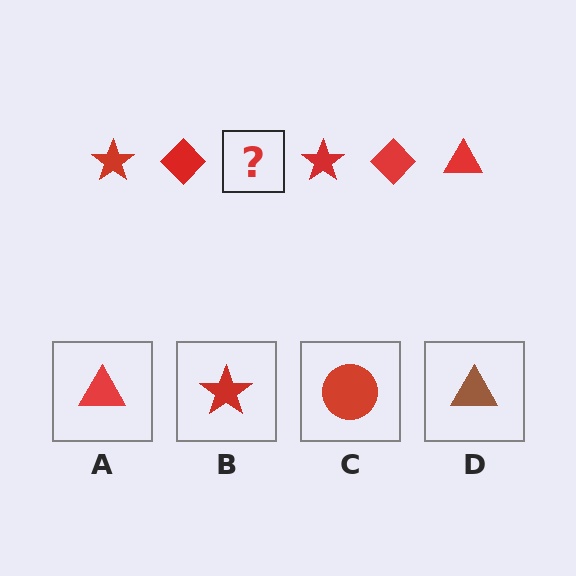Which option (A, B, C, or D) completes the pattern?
A.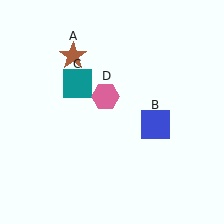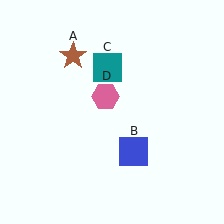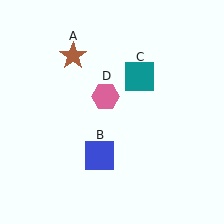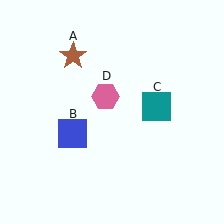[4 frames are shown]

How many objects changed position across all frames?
2 objects changed position: blue square (object B), teal square (object C).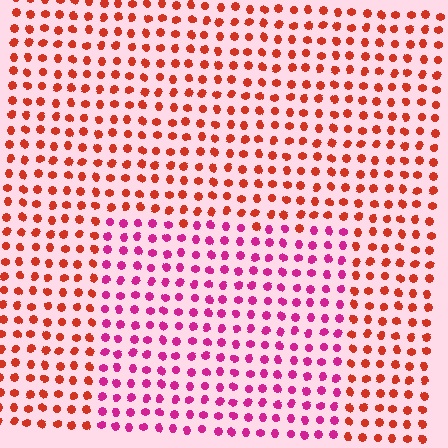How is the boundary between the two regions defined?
The boundary is defined purely by a slight shift in hue (about 46 degrees). Spacing, size, and orientation are identical on both sides.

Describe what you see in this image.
The image is filled with small red elements in a uniform arrangement. A rectangle-shaped region is visible where the elements are tinted to a slightly different hue, forming a subtle color boundary.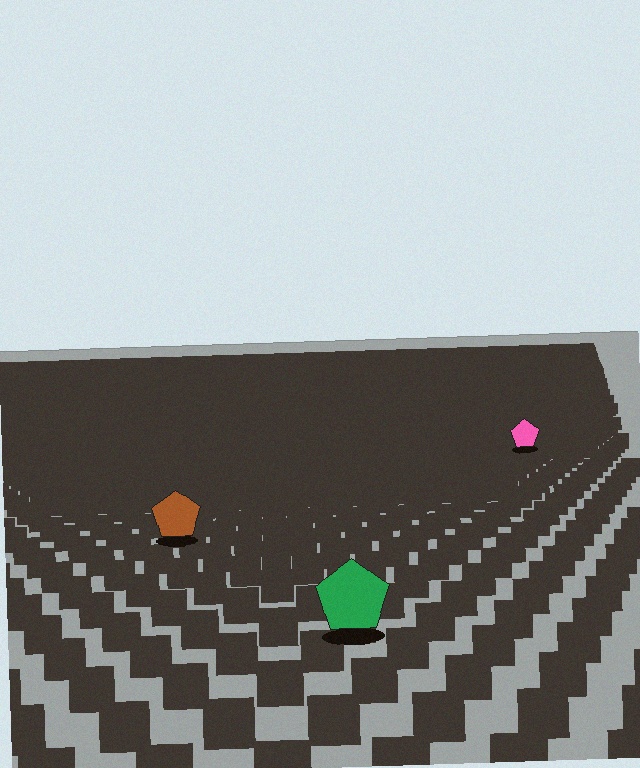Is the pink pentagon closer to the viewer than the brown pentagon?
No. The brown pentagon is closer — you can tell from the texture gradient: the ground texture is coarser near it.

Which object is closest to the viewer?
The green pentagon is closest. The texture marks near it are larger and more spread out.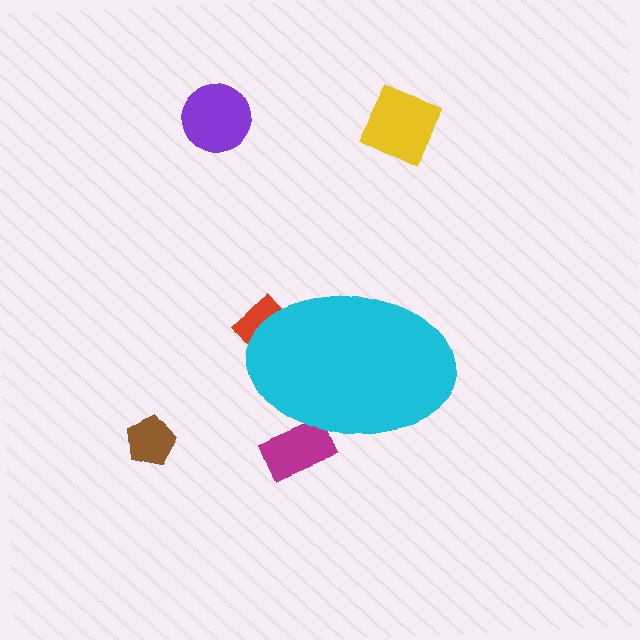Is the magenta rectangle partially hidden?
Yes, the magenta rectangle is partially hidden behind the cyan ellipse.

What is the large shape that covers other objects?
A cyan ellipse.